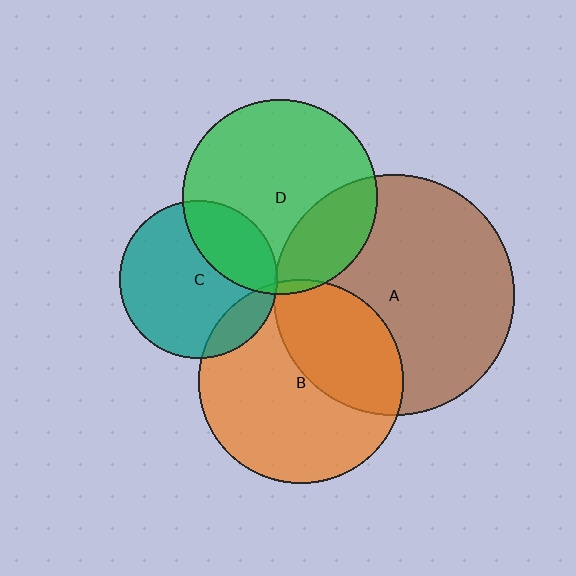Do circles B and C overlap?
Yes.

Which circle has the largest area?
Circle A (brown).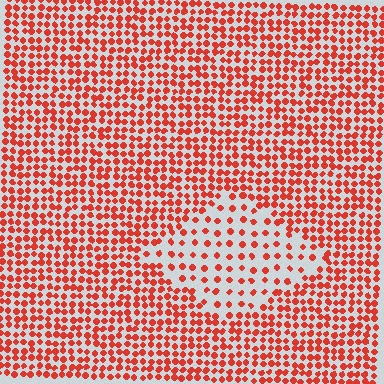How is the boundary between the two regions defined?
The boundary is defined by a change in element density (approximately 2.2x ratio). All elements are the same color, size, and shape.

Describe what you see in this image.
The image contains small red elements arranged at two different densities. A diamond-shaped region is visible where the elements are less densely packed than the surrounding area.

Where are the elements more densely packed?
The elements are more densely packed outside the diamond boundary.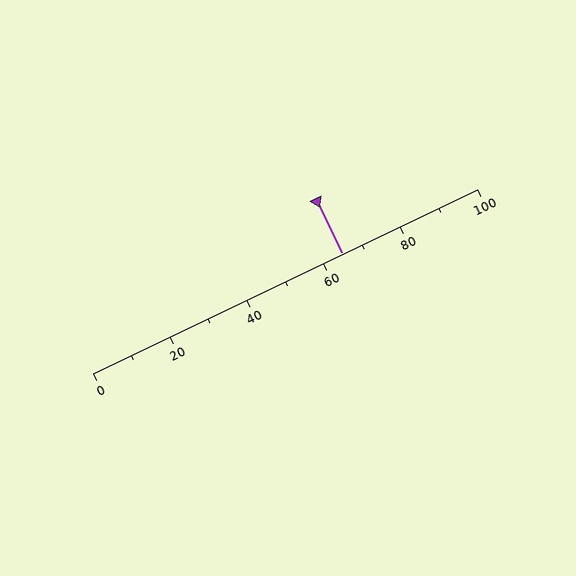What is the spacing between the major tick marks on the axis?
The major ticks are spaced 20 apart.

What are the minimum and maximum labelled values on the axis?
The axis runs from 0 to 100.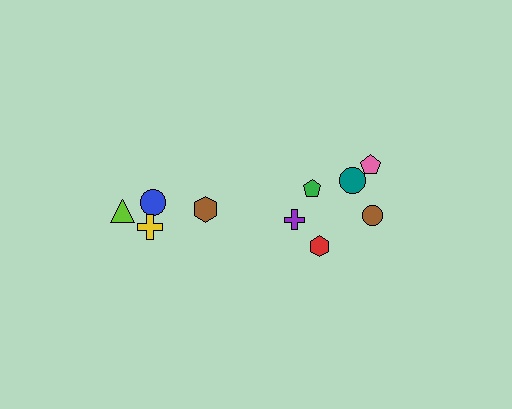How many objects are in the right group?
There are 6 objects.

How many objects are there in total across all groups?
There are 10 objects.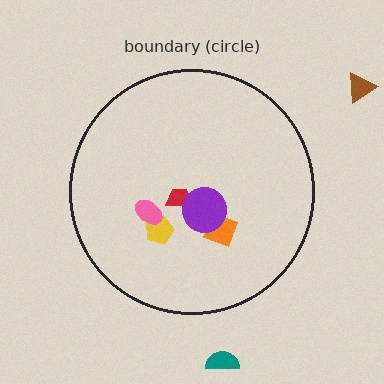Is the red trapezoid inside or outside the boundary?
Inside.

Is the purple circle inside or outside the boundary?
Inside.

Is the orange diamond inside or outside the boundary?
Inside.